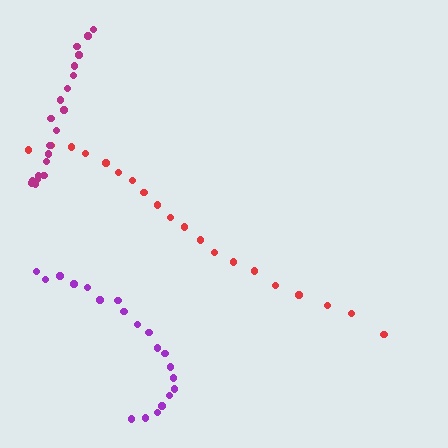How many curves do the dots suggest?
There are 3 distinct paths.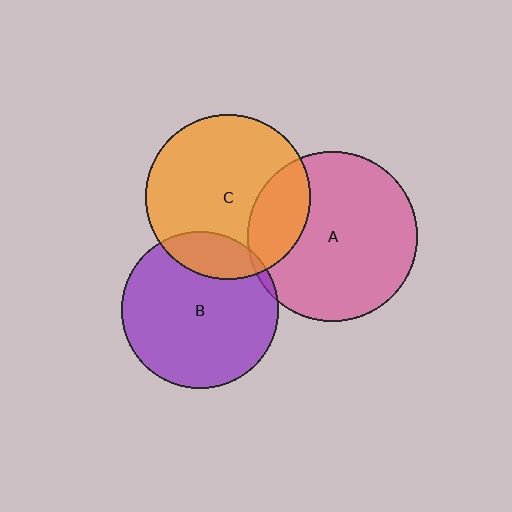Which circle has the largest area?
Circle A (pink).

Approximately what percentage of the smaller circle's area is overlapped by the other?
Approximately 5%.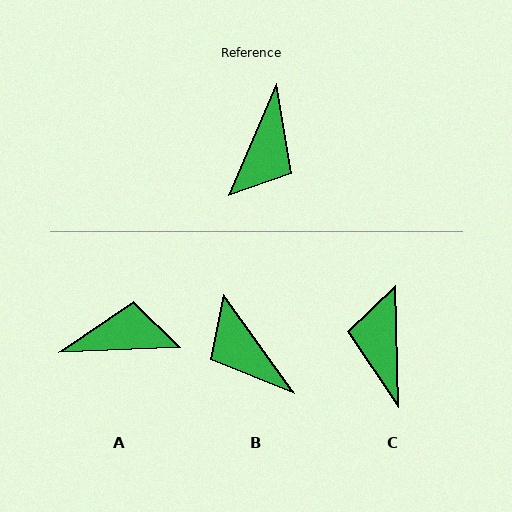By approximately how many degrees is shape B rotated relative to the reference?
Approximately 121 degrees clockwise.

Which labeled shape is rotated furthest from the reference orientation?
C, about 156 degrees away.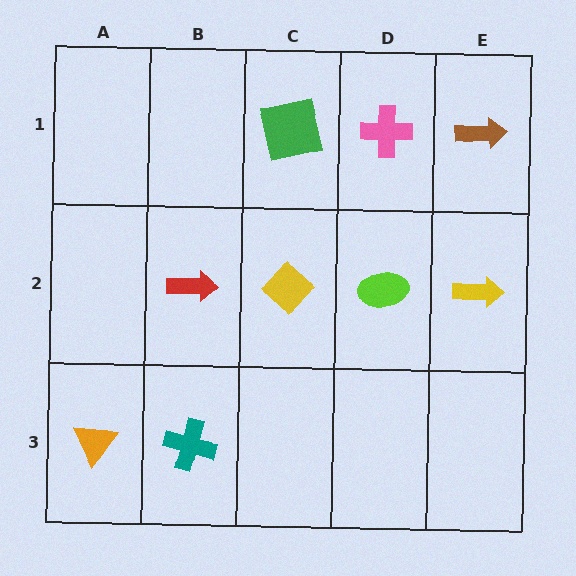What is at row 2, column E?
A yellow arrow.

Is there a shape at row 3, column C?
No, that cell is empty.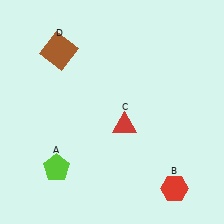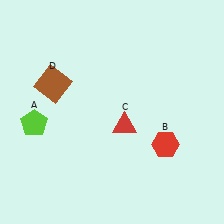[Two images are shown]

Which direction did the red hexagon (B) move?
The red hexagon (B) moved up.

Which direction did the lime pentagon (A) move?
The lime pentagon (A) moved up.